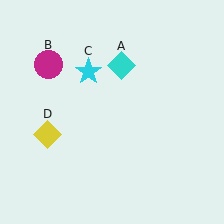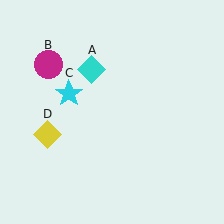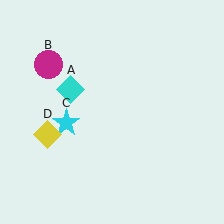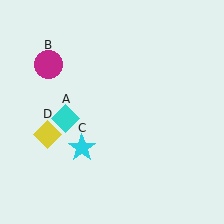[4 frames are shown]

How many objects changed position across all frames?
2 objects changed position: cyan diamond (object A), cyan star (object C).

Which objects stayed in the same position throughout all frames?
Magenta circle (object B) and yellow diamond (object D) remained stationary.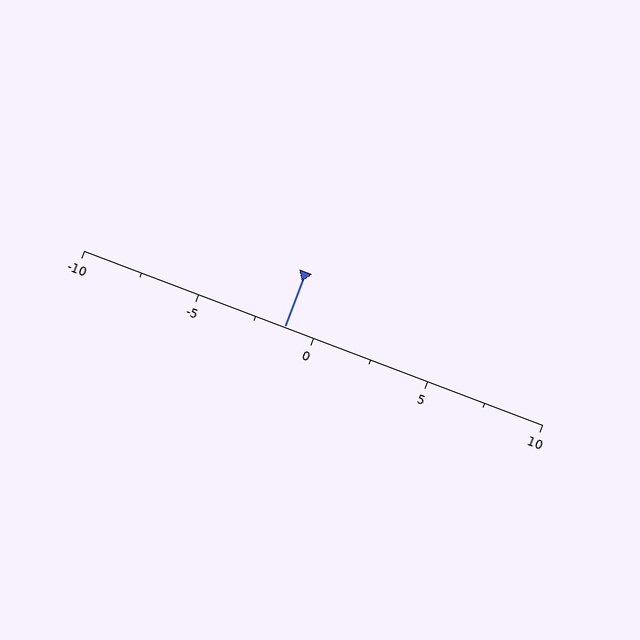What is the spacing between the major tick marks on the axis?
The major ticks are spaced 5 apart.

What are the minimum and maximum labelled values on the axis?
The axis runs from -10 to 10.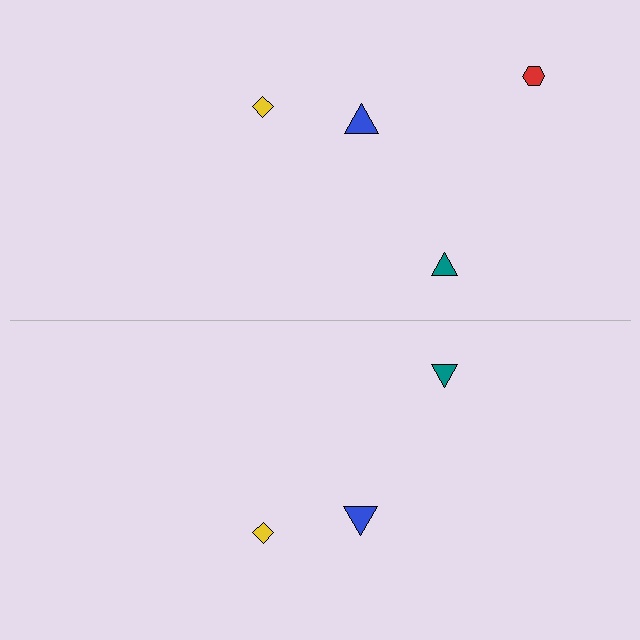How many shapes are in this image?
There are 7 shapes in this image.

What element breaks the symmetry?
A red hexagon is missing from the bottom side.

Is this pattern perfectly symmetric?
No, the pattern is not perfectly symmetric. A red hexagon is missing from the bottom side.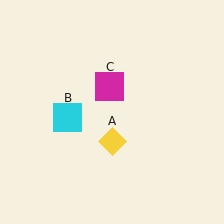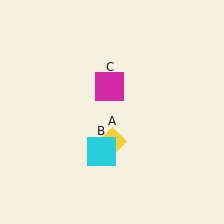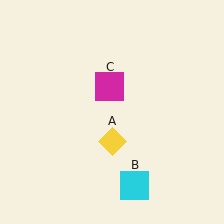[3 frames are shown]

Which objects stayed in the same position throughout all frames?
Yellow diamond (object A) and magenta square (object C) remained stationary.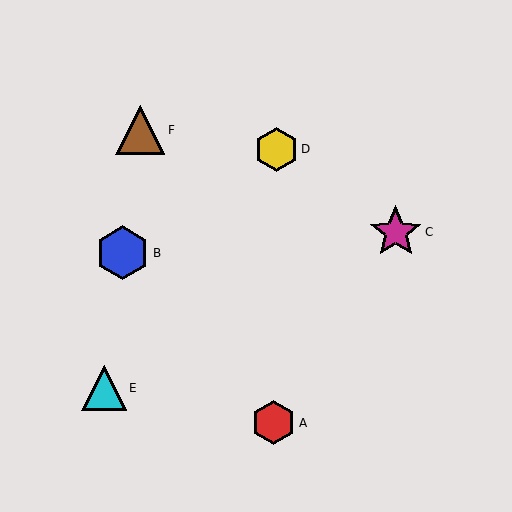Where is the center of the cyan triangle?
The center of the cyan triangle is at (104, 388).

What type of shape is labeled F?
Shape F is a brown triangle.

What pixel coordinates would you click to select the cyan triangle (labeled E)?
Click at (104, 388) to select the cyan triangle E.